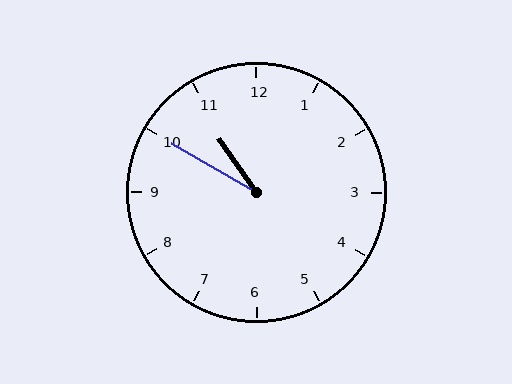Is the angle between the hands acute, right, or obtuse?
It is acute.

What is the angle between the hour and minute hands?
Approximately 25 degrees.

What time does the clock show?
10:50.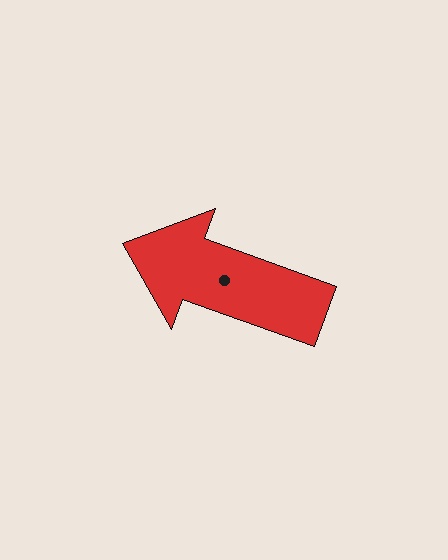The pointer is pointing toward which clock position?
Roughly 10 o'clock.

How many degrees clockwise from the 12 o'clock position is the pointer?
Approximately 290 degrees.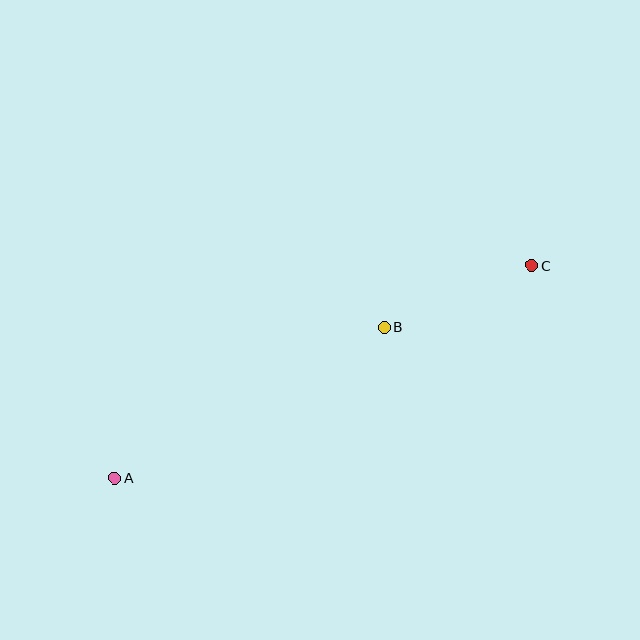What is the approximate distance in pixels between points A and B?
The distance between A and B is approximately 308 pixels.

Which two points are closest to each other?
Points B and C are closest to each other.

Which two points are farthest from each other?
Points A and C are farthest from each other.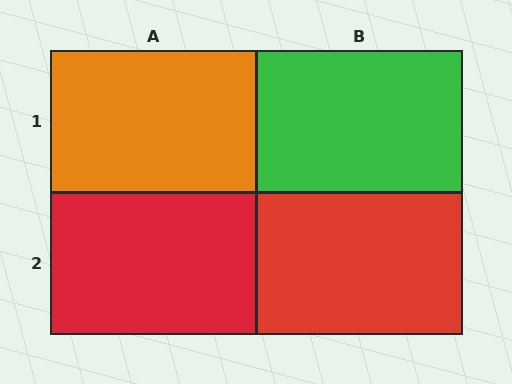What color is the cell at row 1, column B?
Green.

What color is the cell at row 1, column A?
Orange.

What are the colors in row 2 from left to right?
Red, red.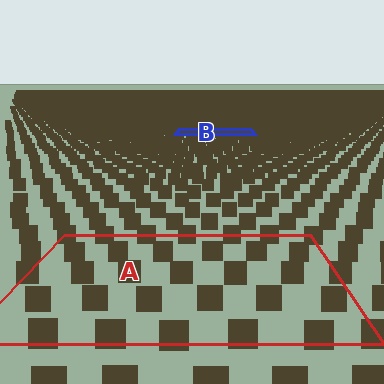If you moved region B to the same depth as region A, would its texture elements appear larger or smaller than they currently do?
They would appear larger. At a closer depth, the same texture elements are projected at a bigger on-screen size.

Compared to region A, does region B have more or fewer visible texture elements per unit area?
Region B has more texture elements per unit area — they are packed more densely because it is farther away.